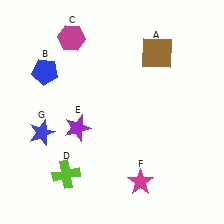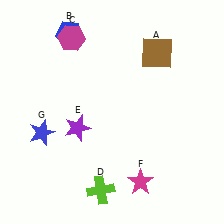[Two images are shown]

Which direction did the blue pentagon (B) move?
The blue pentagon (B) moved up.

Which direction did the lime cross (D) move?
The lime cross (D) moved right.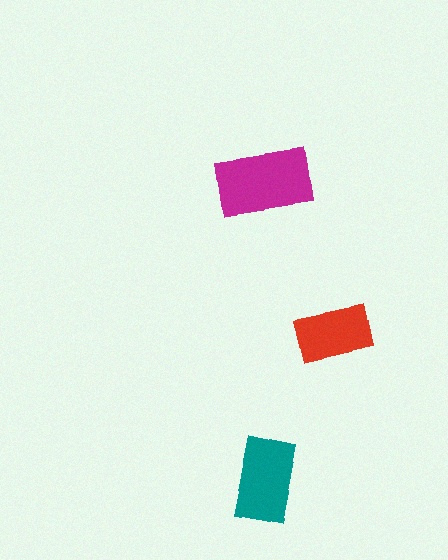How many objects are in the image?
There are 3 objects in the image.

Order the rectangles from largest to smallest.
the magenta one, the teal one, the red one.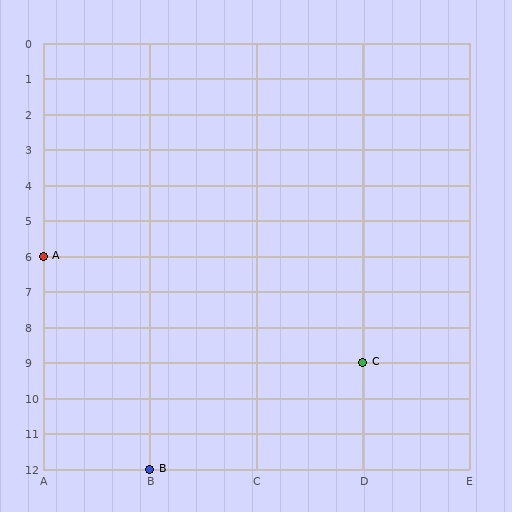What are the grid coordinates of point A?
Point A is at grid coordinates (A, 6).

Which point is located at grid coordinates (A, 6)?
Point A is at (A, 6).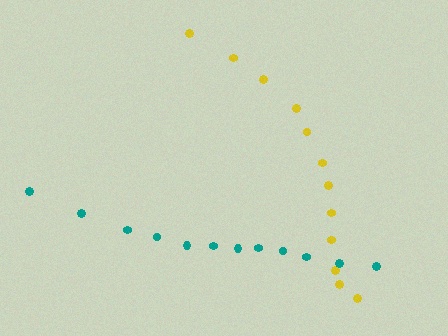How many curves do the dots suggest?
There are 2 distinct paths.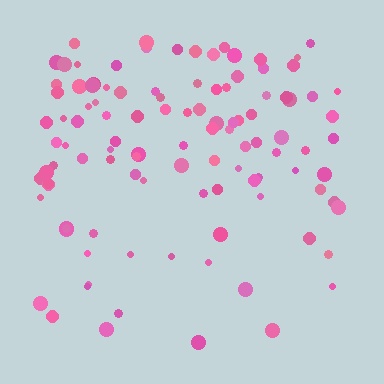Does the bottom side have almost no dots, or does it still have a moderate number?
Still a moderate number, just noticeably fewer than the top.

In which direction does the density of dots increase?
From bottom to top, with the top side densest.